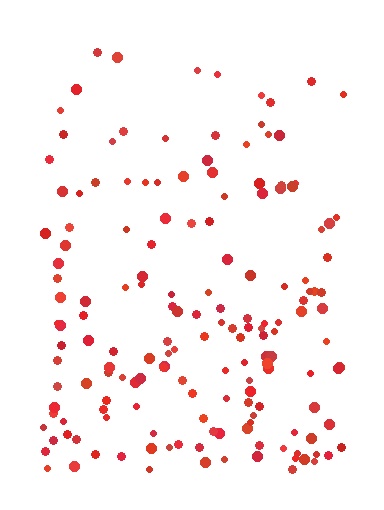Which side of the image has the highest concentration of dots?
The bottom.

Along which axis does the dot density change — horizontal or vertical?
Vertical.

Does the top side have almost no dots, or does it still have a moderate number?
Still a moderate number, just noticeably fewer than the bottom.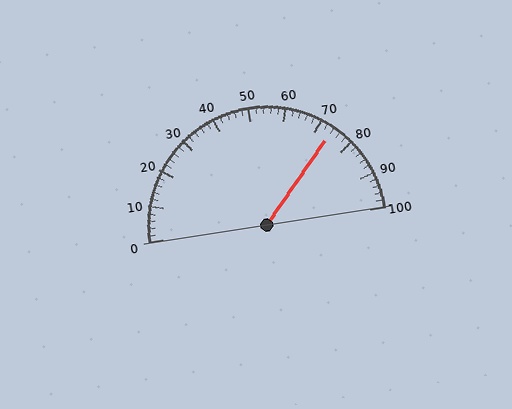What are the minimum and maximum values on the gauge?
The gauge ranges from 0 to 100.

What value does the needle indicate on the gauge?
The needle indicates approximately 74.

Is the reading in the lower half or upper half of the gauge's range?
The reading is in the upper half of the range (0 to 100).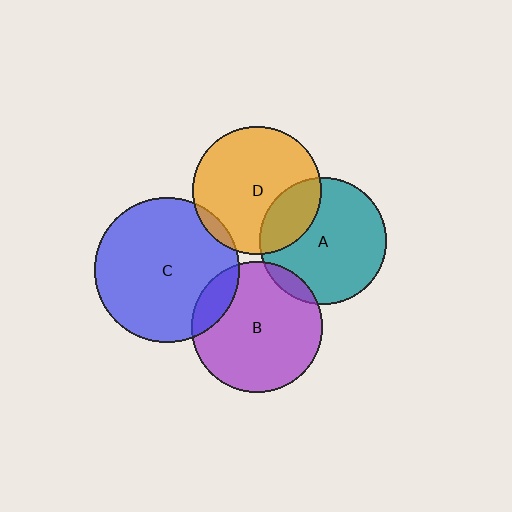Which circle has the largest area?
Circle C (blue).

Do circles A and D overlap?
Yes.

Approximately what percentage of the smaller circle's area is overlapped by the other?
Approximately 25%.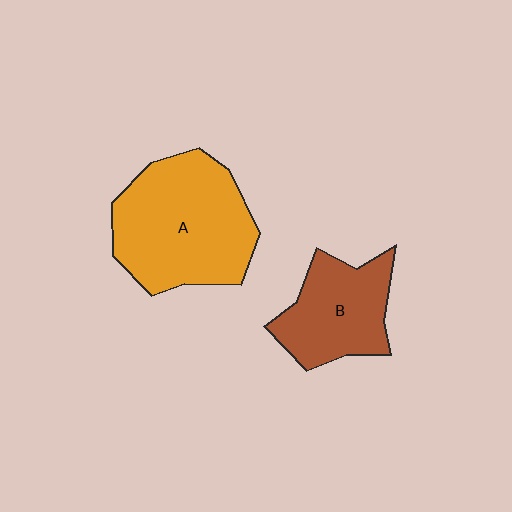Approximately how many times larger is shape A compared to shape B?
Approximately 1.6 times.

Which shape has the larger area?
Shape A (orange).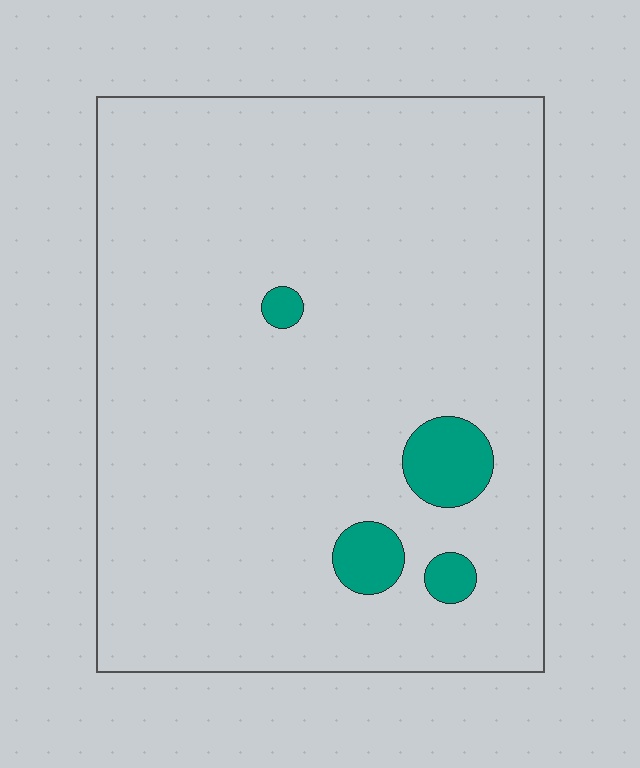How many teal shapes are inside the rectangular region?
4.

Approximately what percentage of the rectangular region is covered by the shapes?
Approximately 5%.